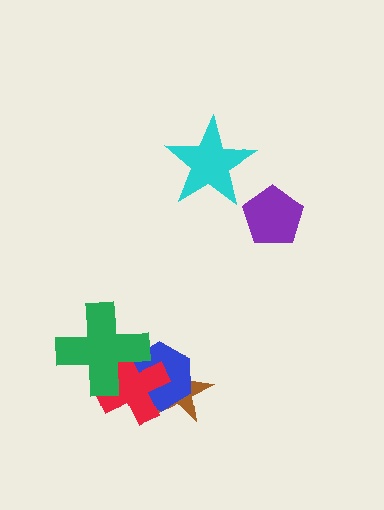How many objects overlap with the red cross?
3 objects overlap with the red cross.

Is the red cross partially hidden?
Yes, it is partially covered by another shape.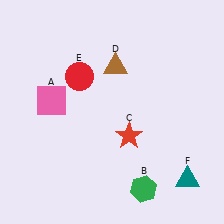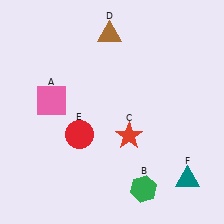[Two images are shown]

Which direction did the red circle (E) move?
The red circle (E) moved down.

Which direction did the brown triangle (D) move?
The brown triangle (D) moved up.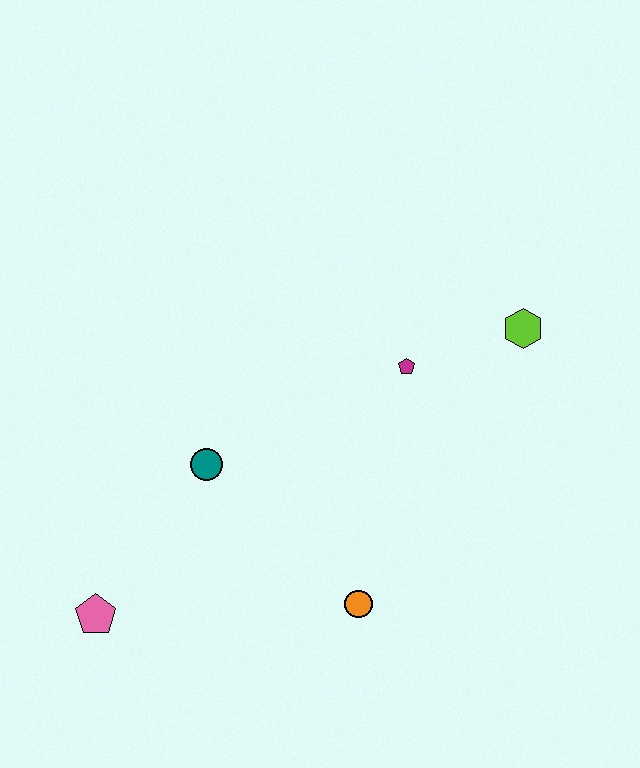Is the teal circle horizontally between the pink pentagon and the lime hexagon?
Yes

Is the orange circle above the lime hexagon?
No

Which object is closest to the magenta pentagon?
The lime hexagon is closest to the magenta pentagon.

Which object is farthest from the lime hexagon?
The pink pentagon is farthest from the lime hexagon.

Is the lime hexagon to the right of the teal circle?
Yes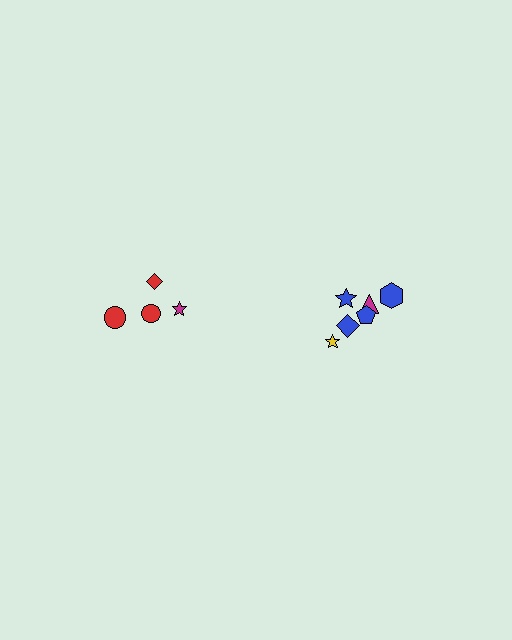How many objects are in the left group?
There are 4 objects.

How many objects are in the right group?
There are 6 objects.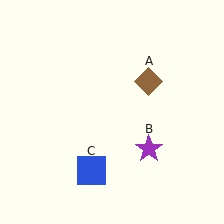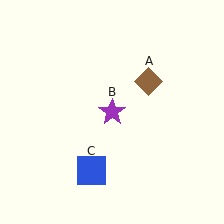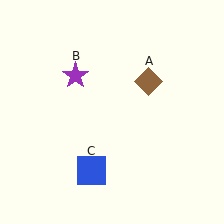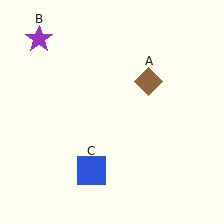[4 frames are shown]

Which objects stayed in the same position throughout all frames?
Brown diamond (object A) and blue square (object C) remained stationary.